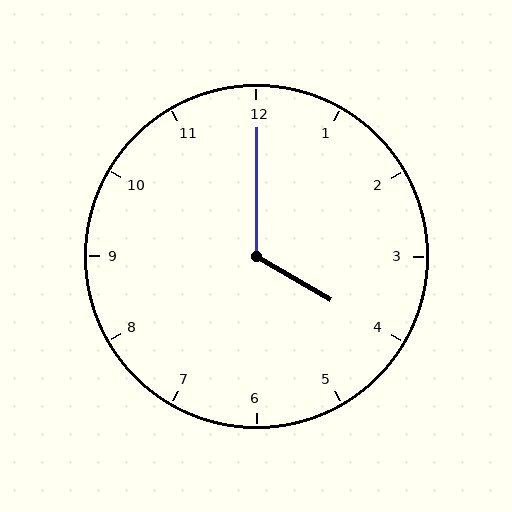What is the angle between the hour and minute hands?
Approximately 120 degrees.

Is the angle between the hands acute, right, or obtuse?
It is obtuse.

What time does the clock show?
4:00.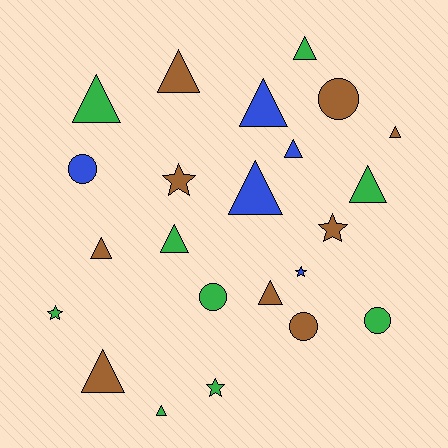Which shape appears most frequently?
Triangle, with 13 objects.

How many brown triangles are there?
There are 5 brown triangles.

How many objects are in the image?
There are 23 objects.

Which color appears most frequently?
Brown, with 9 objects.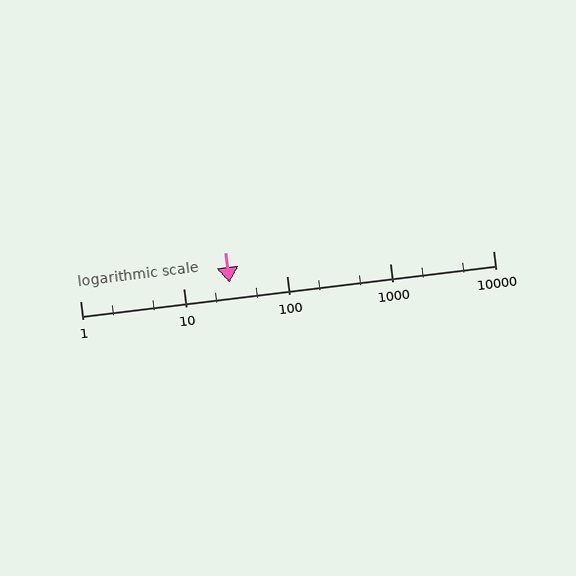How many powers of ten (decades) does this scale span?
The scale spans 4 decades, from 1 to 10000.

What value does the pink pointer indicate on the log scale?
The pointer indicates approximately 28.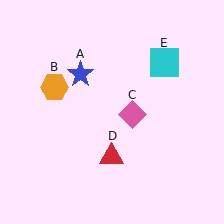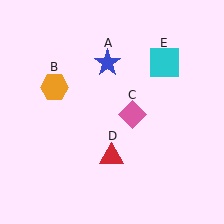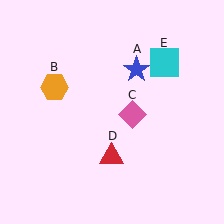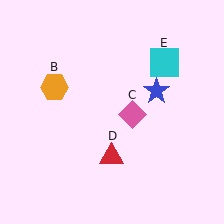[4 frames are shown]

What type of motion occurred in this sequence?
The blue star (object A) rotated clockwise around the center of the scene.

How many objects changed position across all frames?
1 object changed position: blue star (object A).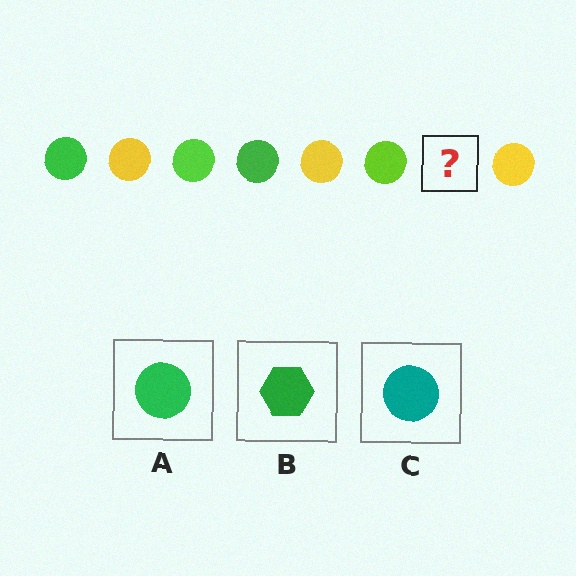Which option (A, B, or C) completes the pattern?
A.